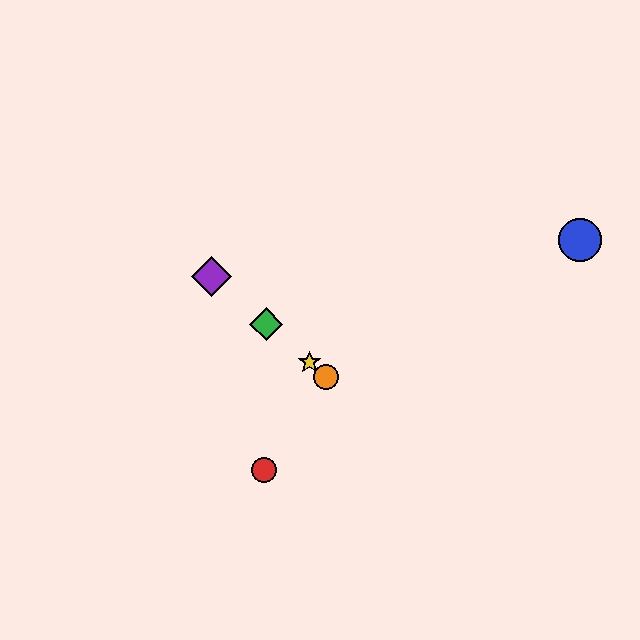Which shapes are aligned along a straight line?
The green diamond, the yellow star, the purple diamond, the orange circle are aligned along a straight line.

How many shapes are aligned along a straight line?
4 shapes (the green diamond, the yellow star, the purple diamond, the orange circle) are aligned along a straight line.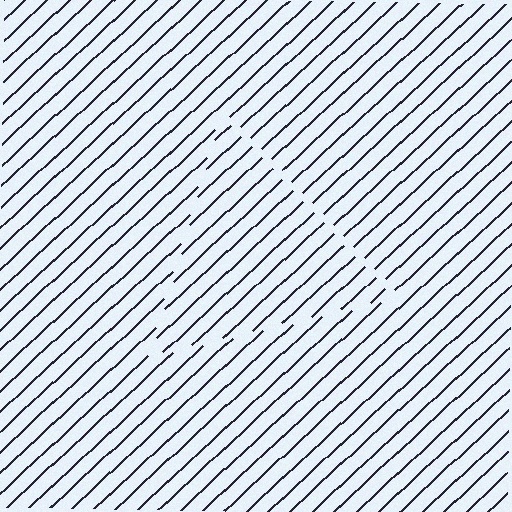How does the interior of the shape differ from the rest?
The interior of the shape contains the same grating, shifted by half a period — the contour is defined by the phase discontinuity where line-ends from the inner and outer gratings abut.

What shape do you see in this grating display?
An illusory triangle. The interior of the shape contains the same grating, shifted by half a period — the contour is defined by the phase discontinuity where line-ends from the inner and outer gratings abut.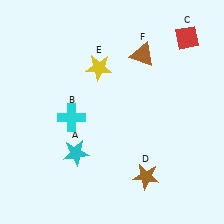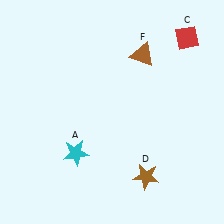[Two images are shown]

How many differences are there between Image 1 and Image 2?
There are 2 differences between the two images.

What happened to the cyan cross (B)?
The cyan cross (B) was removed in Image 2. It was in the bottom-left area of Image 1.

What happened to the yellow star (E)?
The yellow star (E) was removed in Image 2. It was in the top-left area of Image 1.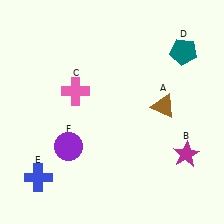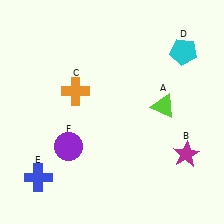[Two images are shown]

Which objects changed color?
A changed from brown to lime. C changed from pink to orange. D changed from teal to cyan.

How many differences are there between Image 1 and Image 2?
There are 3 differences between the two images.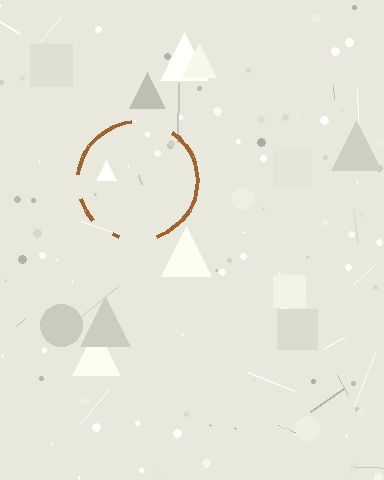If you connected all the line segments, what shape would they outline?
They would outline a circle.